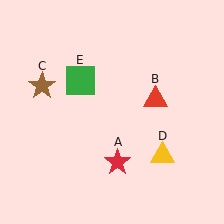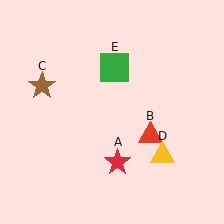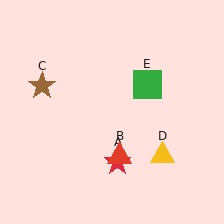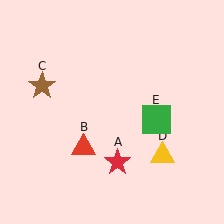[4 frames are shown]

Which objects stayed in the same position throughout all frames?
Red star (object A) and brown star (object C) and yellow triangle (object D) remained stationary.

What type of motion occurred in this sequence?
The red triangle (object B), green square (object E) rotated clockwise around the center of the scene.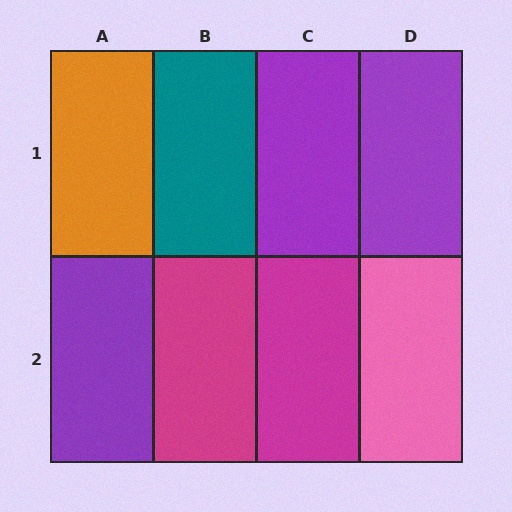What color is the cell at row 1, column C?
Purple.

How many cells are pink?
1 cell is pink.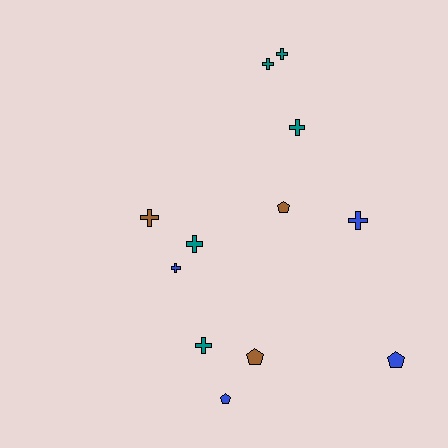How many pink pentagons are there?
There are no pink pentagons.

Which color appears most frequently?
Teal, with 5 objects.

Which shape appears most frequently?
Cross, with 8 objects.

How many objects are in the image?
There are 12 objects.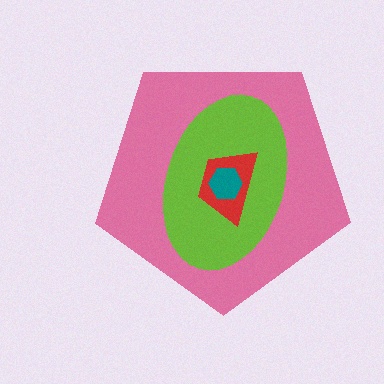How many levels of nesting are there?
4.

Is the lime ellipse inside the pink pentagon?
Yes.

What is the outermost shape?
The pink pentagon.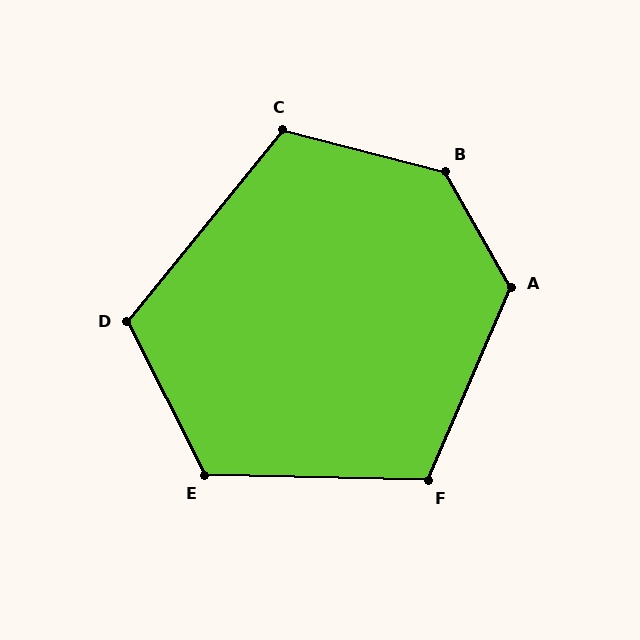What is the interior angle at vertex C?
Approximately 115 degrees (obtuse).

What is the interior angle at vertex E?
Approximately 118 degrees (obtuse).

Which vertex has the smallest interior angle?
F, at approximately 112 degrees.